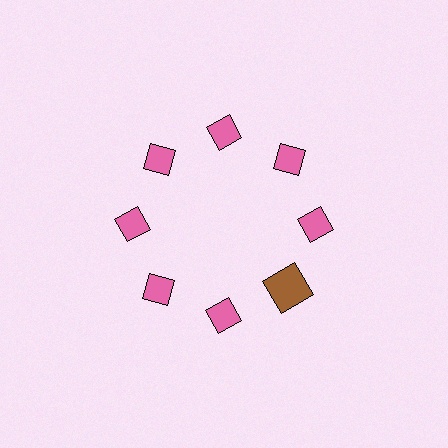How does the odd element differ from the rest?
It differs in both color (brown instead of pink) and shape (square instead of diamond).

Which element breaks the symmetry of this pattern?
The brown square at roughly the 4 o'clock position breaks the symmetry. All other shapes are pink diamonds.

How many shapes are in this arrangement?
There are 8 shapes arranged in a ring pattern.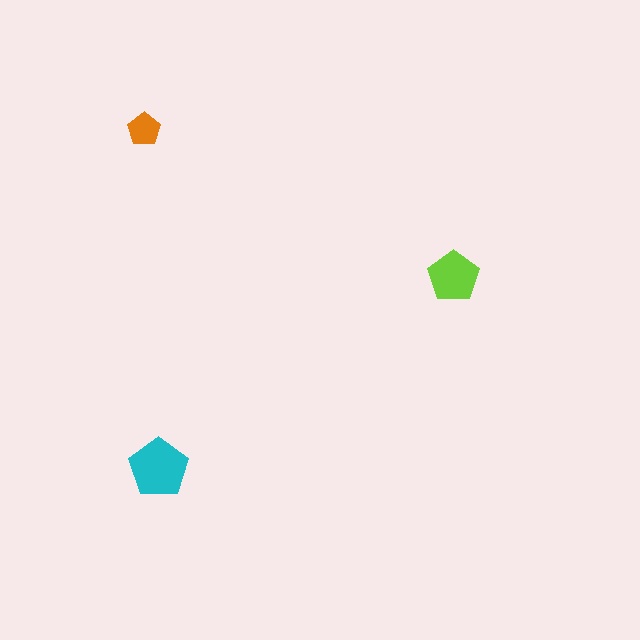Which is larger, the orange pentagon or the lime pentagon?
The lime one.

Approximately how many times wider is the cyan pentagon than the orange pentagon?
About 2 times wider.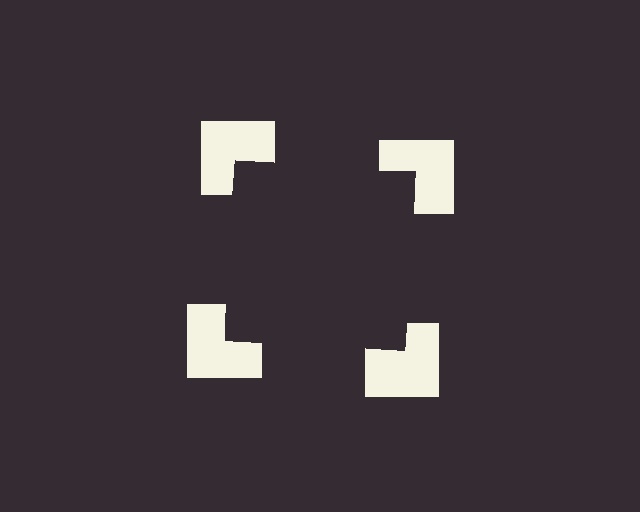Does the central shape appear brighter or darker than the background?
It typically appears slightly darker than the background, even though no actual brightness change is drawn.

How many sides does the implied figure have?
4 sides.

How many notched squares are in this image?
There are 4 — one at each vertex of the illusory square.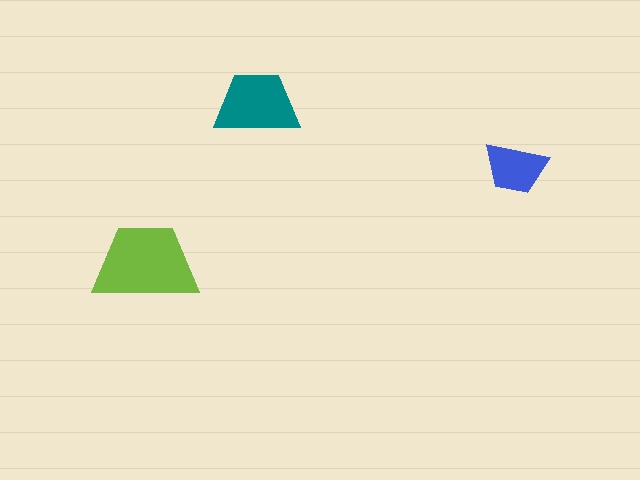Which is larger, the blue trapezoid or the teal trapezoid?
The teal one.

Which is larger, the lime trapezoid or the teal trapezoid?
The lime one.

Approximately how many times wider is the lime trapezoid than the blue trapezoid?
About 1.5 times wider.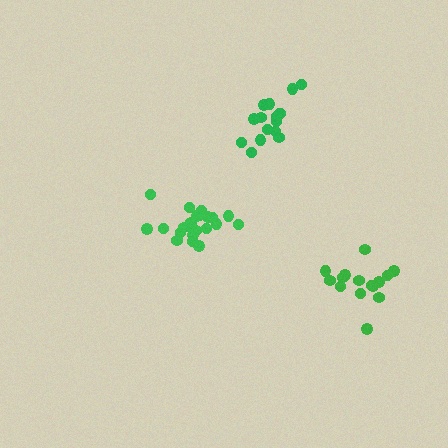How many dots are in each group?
Group 1: 21 dots, Group 2: 17 dots, Group 3: 15 dots (53 total).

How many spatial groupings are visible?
There are 3 spatial groupings.